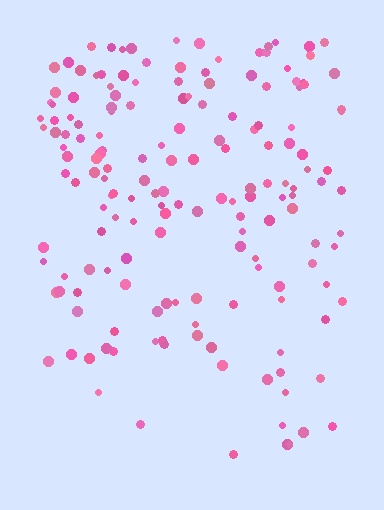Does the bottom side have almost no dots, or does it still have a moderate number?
Still a moderate number, just noticeably fewer than the top.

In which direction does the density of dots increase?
From bottom to top, with the top side densest.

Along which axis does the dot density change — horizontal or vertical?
Vertical.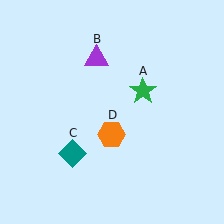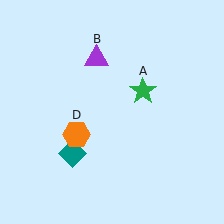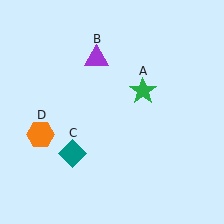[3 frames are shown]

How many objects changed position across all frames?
1 object changed position: orange hexagon (object D).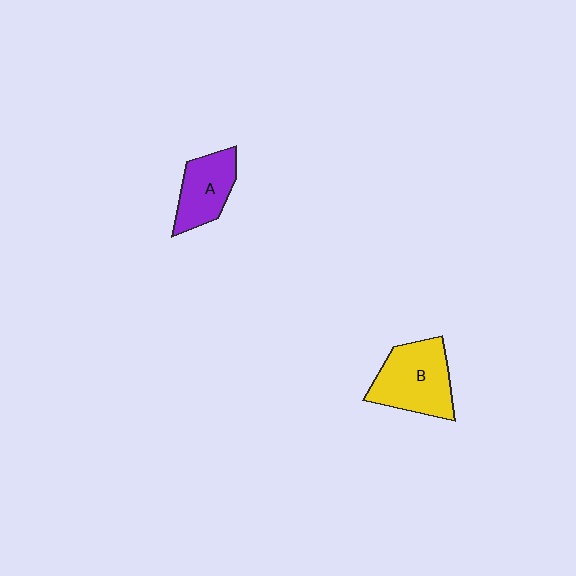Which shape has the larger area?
Shape B (yellow).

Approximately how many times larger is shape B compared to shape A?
Approximately 1.4 times.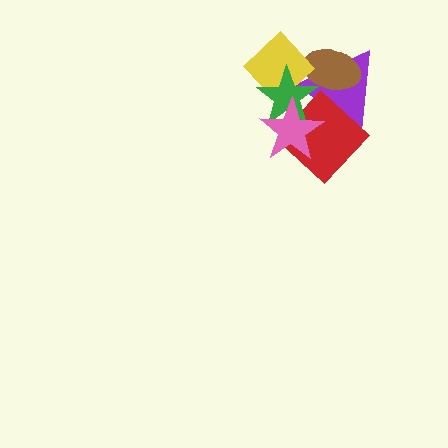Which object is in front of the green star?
The pink star is in front of the green star.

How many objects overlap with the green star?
5 objects overlap with the green star.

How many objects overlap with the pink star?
3 objects overlap with the pink star.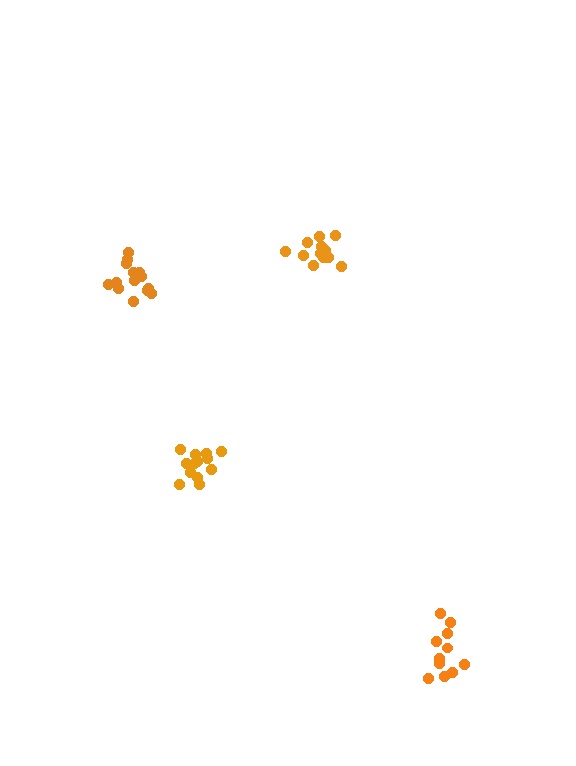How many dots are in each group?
Group 1: 13 dots, Group 2: 11 dots, Group 3: 12 dots, Group 4: 14 dots (50 total).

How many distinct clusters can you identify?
There are 4 distinct clusters.